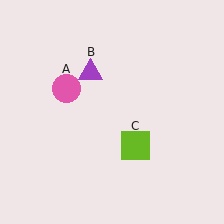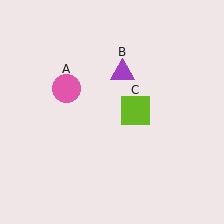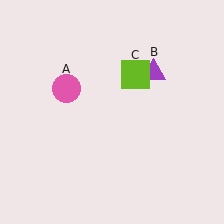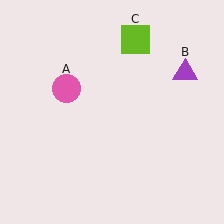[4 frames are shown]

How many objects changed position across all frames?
2 objects changed position: purple triangle (object B), lime square (object C).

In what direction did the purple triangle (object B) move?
The purple triangle (object B) moved right.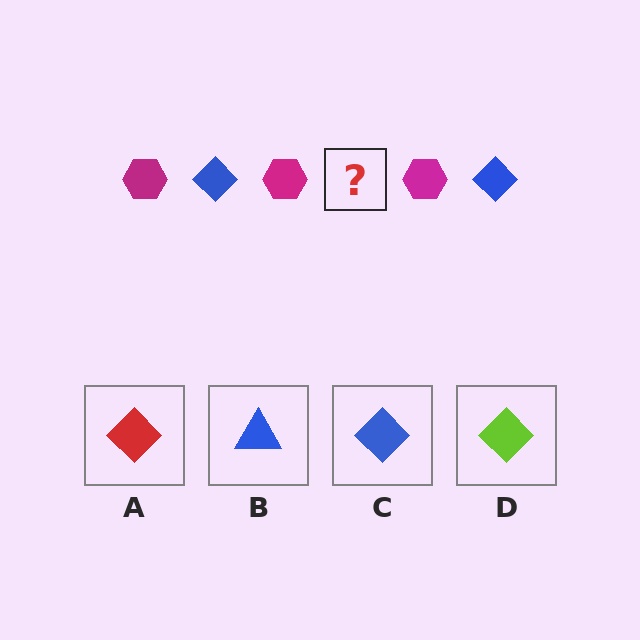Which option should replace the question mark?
Option C.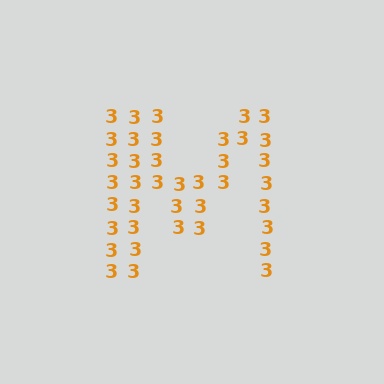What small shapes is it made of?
It is made of small digit 3's.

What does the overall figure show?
The overall figure shows the letter M.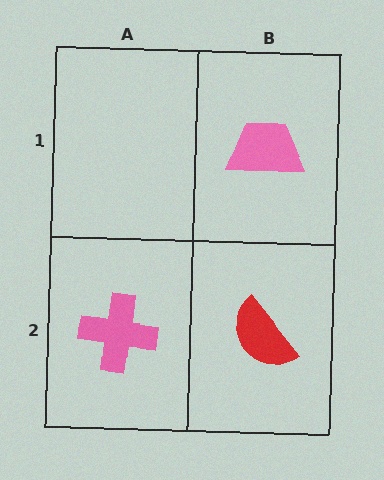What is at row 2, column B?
A red semicircle.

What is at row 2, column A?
A pink cross.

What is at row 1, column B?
A pink trapezoid.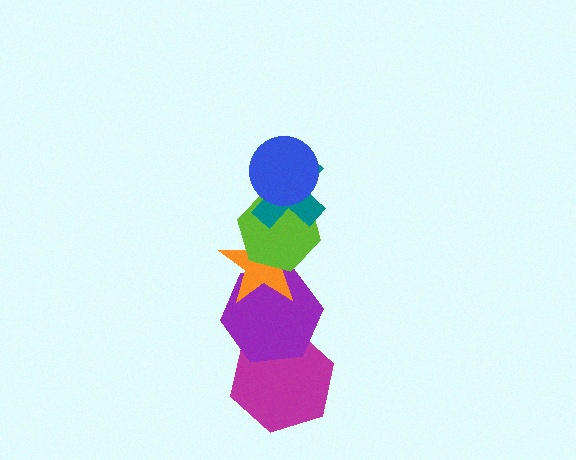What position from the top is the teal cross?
The teal cross is 2nd from the top.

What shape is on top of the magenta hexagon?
The purple hexagon is on top of the magenta hexagon.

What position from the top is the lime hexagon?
The lime hexagon is 3rd from the top.